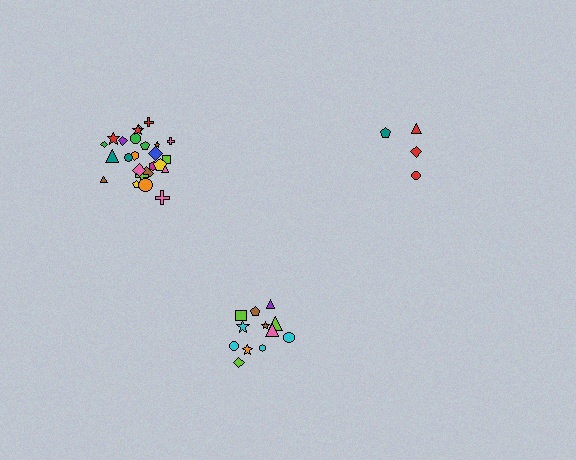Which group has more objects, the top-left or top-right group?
The top-left group.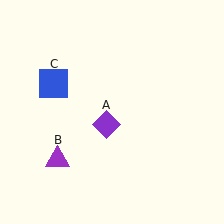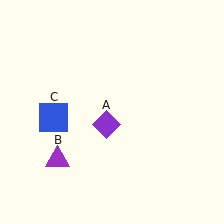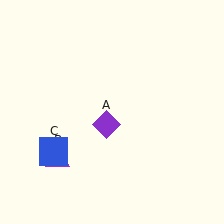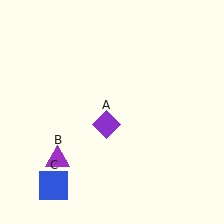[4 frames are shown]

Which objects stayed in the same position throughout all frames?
Purple diamond (object A) and purple triangle (object B) remained stationary.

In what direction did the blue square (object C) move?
The blue square (object C) moved down.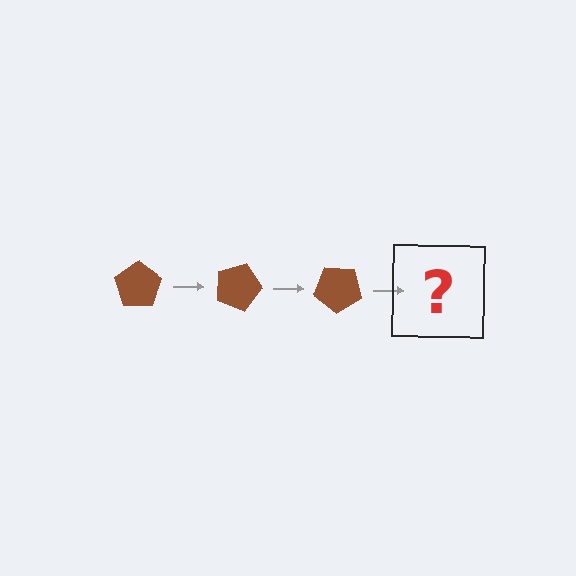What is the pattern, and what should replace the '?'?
The pattern is that the pentagon rotates 20 degrees each step. The '?' should be a brown pentagon rotated 60 degrees.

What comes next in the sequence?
The next element should be a brown pentagon rotated 60 degrees.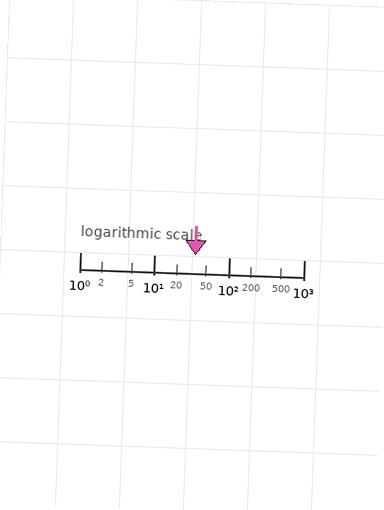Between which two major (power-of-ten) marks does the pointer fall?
The pointer is between 10 and 100.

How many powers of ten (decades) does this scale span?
The scale spans 3 decades, from 1 to 1000.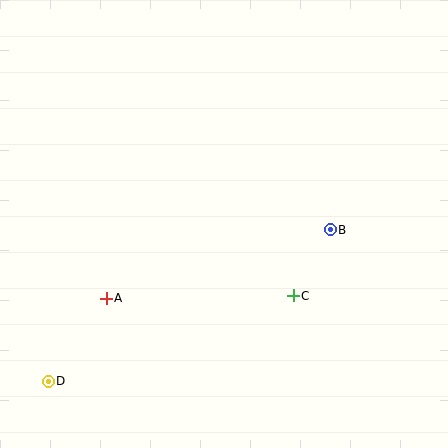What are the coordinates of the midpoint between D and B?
The midpoint between D and B is at (189, 305).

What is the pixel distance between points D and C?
The distance between D and C is 259 pixels.